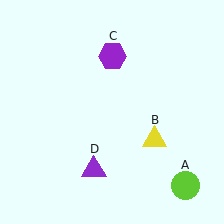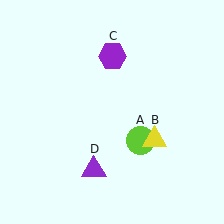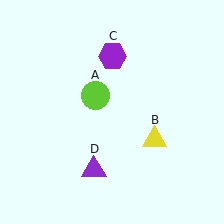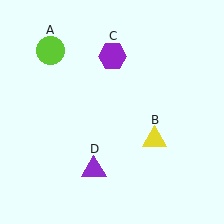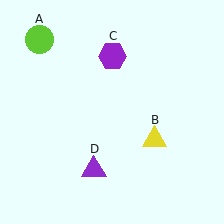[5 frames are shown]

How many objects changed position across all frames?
1 object changed position: lime circle (object A).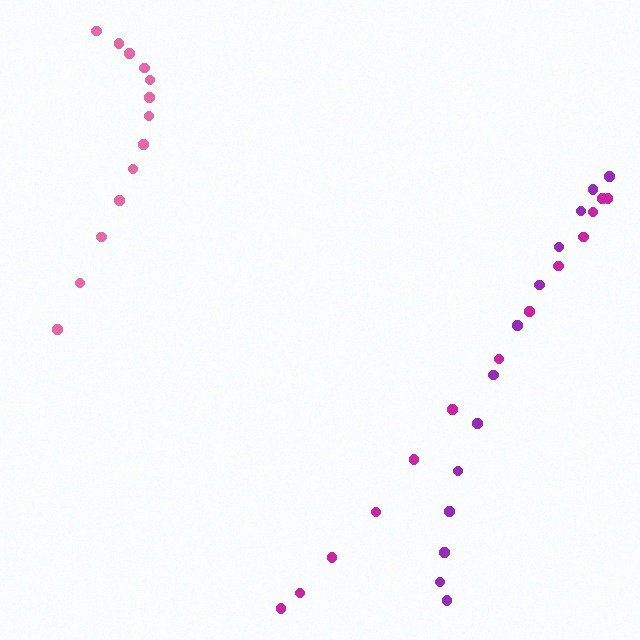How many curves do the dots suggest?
There are 3 distinct paths.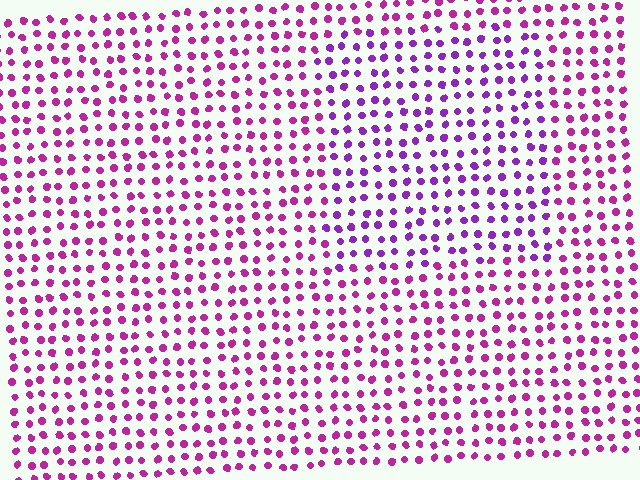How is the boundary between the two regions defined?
The boundary is defined purely by a slight shift in hue (about 30 degrees). Spacing, size, and orientation are identical on both sides.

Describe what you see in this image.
The image is filled with small magenta elements in a uniform arrangement. A rectangle-shaped region is visible where the elements are tinted to a slightly different hue, forming a subtle color boundary.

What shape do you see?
I see a rectangle.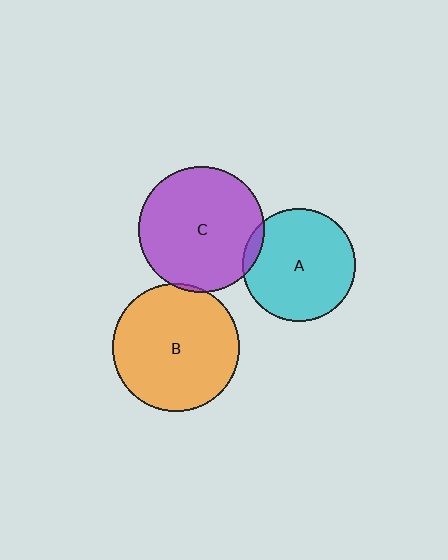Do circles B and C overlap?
Yes.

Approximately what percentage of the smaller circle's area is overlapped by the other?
Approximately 5%.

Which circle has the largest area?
Circle B (orange).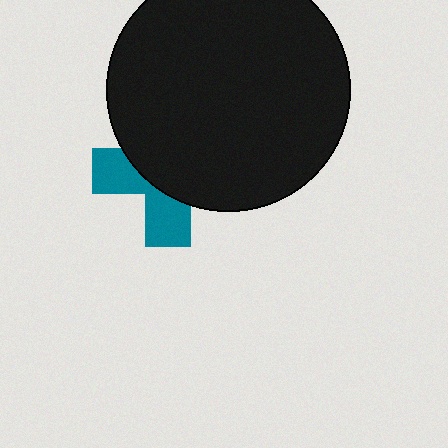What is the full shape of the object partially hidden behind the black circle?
The partially hidden object is a teal cross.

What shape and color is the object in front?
The object in front is a black circle.